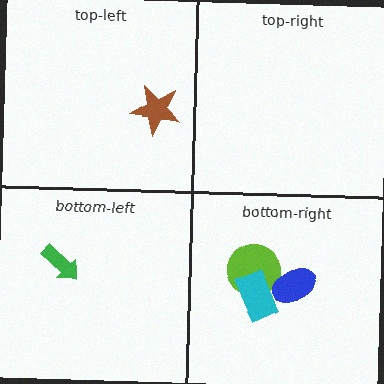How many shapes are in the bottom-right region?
3.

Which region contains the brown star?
The top-left region.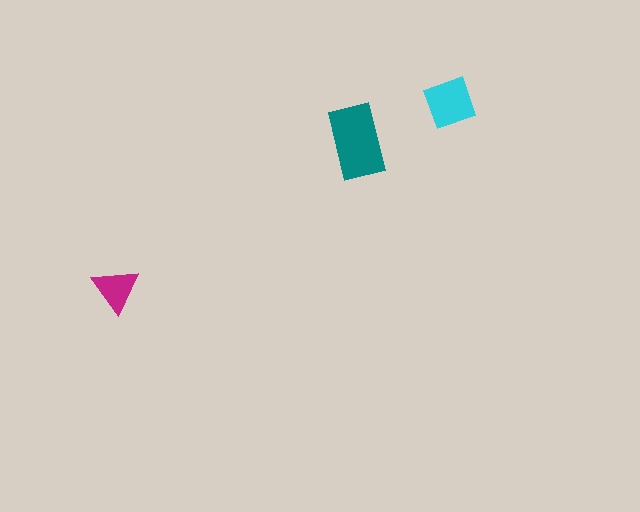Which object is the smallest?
The magenta triangle.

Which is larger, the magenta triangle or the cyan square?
The cyan square.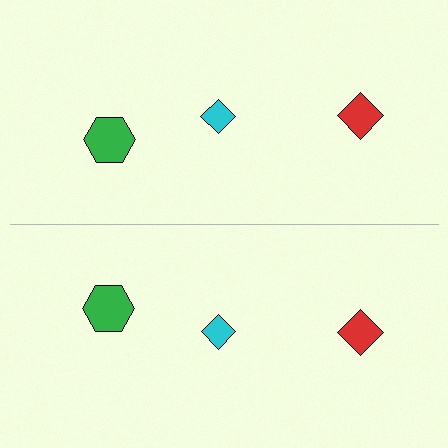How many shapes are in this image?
There are 6 shapes in this image.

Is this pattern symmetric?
Yes, this pattern has bilateral (reflection) symmetry.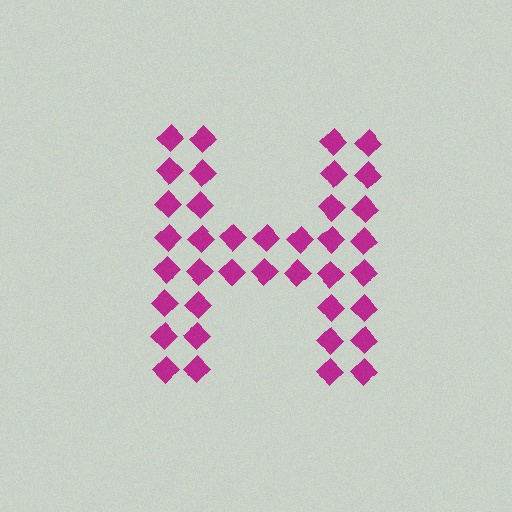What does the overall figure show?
The overall figure shows the letter H.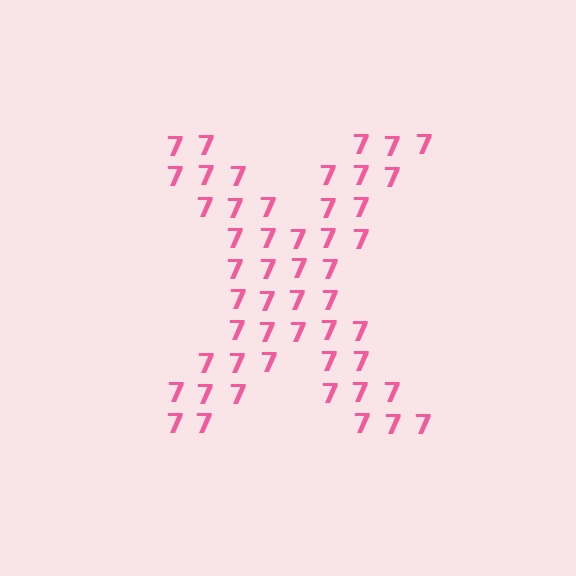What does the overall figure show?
The overall figure shows the letter X.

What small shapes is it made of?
It is made of small digit 7's.